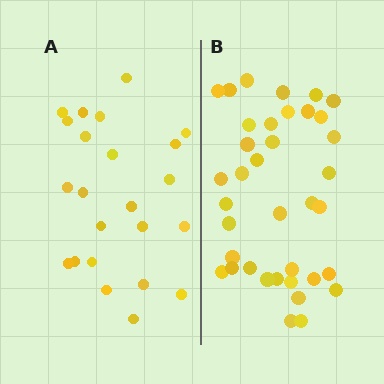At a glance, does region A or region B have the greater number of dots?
Region B (the right region) has more dots.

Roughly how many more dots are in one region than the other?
Region B has approximately 15 more dots than region A.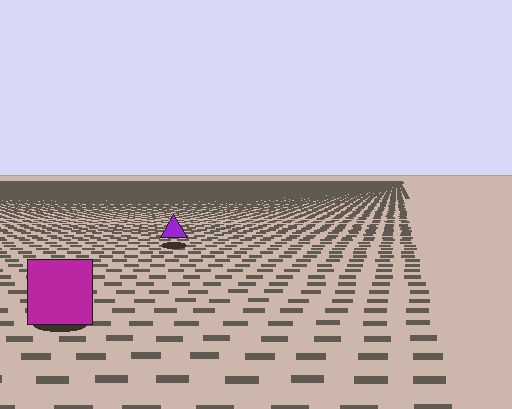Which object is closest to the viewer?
The magenta square is closest. The texture marks near it are larger and more spread out.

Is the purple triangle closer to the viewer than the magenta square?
No. The magenta square is closer — you can tell from the texture gradient: the ground texture is coarser near it.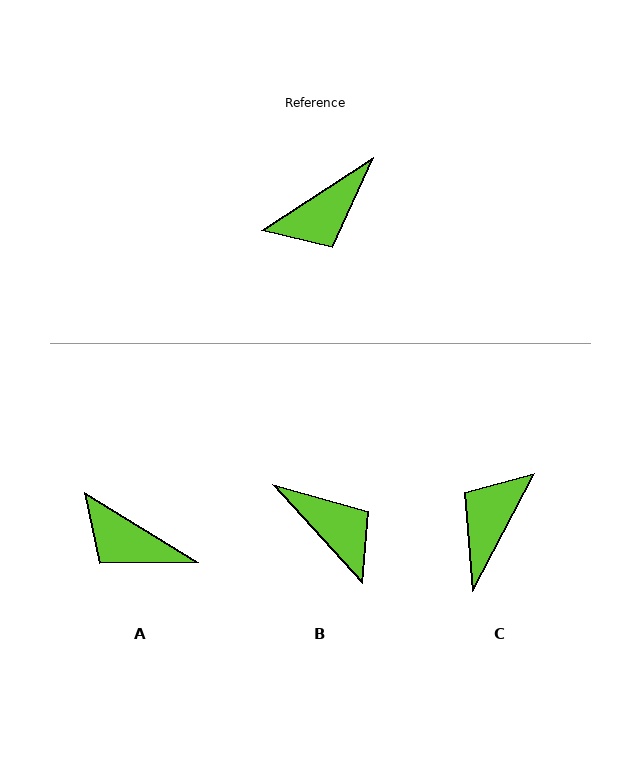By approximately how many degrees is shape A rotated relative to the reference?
Approximately 65 degrees clockwise.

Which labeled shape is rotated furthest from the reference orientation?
C, about 151 degrees away.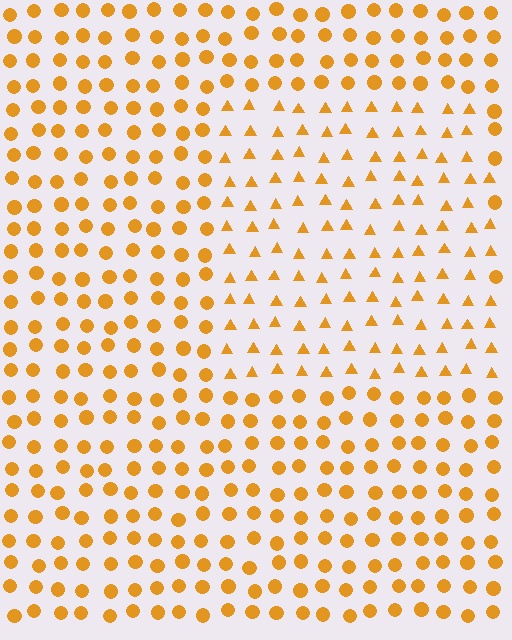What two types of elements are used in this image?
The image uses triangles inside the rectangle region and circles outside it.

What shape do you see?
I see a rectangle.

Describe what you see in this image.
The image is filled with small orange elements arranged in a uniform grid. A rectangle-shaped region contains triangles, while the surrounding area contains circles. The boundary is defined purely by the change in element shape.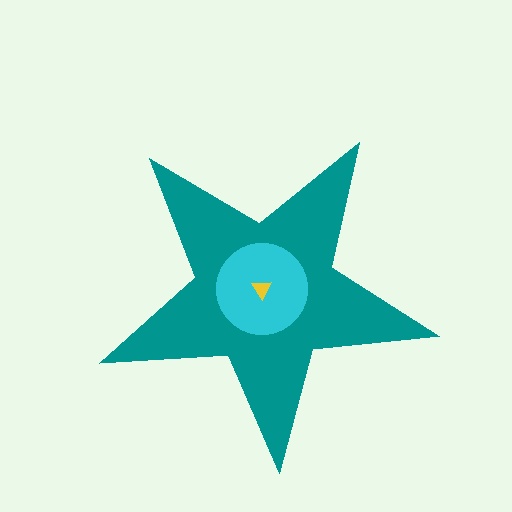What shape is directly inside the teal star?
The cyan circle.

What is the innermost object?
The yellow triangle.